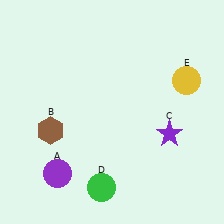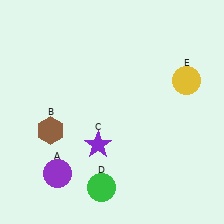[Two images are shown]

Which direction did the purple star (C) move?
The purple star (C) moved left.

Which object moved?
The purple star (C) moved left.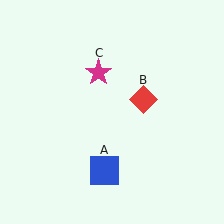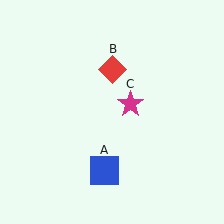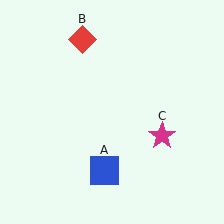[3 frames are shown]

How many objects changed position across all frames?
2 objects changed position: red diamond (object B), magenta star (object C).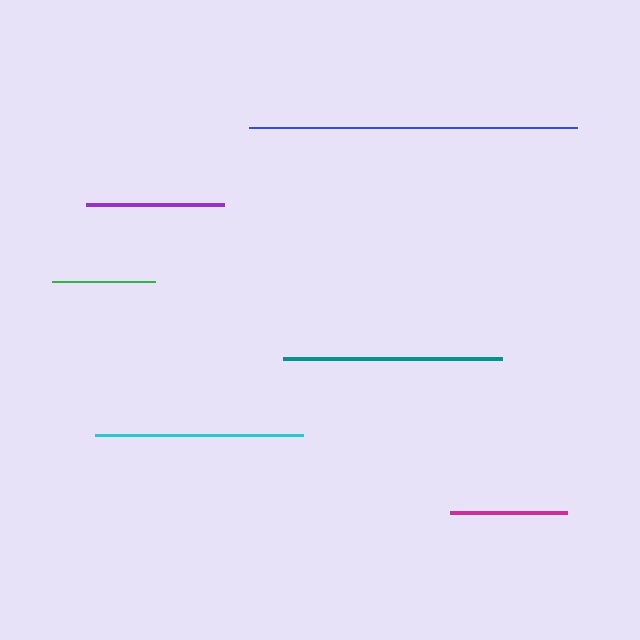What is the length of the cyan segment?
The cyan segment is approximately 208 pixels long.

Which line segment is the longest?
The blue line is the longest at approximately 329 pixels.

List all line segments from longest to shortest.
From longest to shortest: blue, teal, cyan, purple, magenta, green.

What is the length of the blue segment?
The blue segment is approximately 329 pixels long.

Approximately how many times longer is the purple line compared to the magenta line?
The purple line is approximately 1.2 times the length of the magenta line.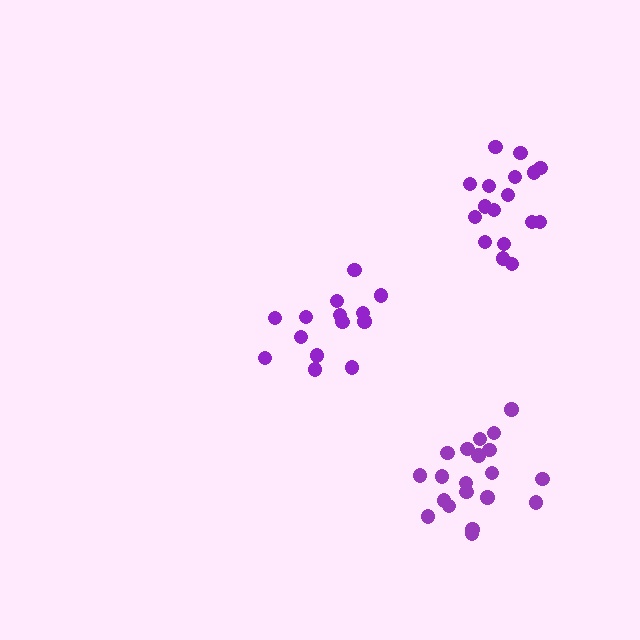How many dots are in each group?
Group 1: 14 dots, Group 2: 17 dots, Group 3: 20 dots (51 total).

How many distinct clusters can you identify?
There are 3 distinct clusters.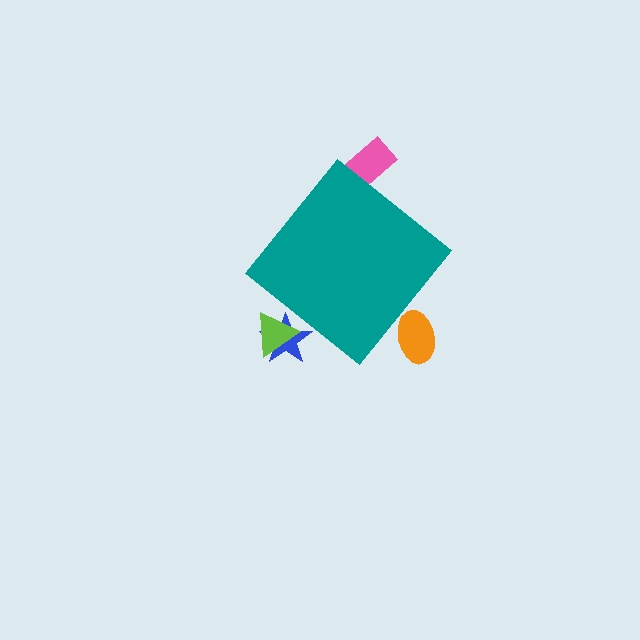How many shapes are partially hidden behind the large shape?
4 shapes are partially hidden.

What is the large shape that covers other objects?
A teal diamond.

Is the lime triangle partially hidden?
Yes, the lime triangle is partially hidden behind the teal diamond.